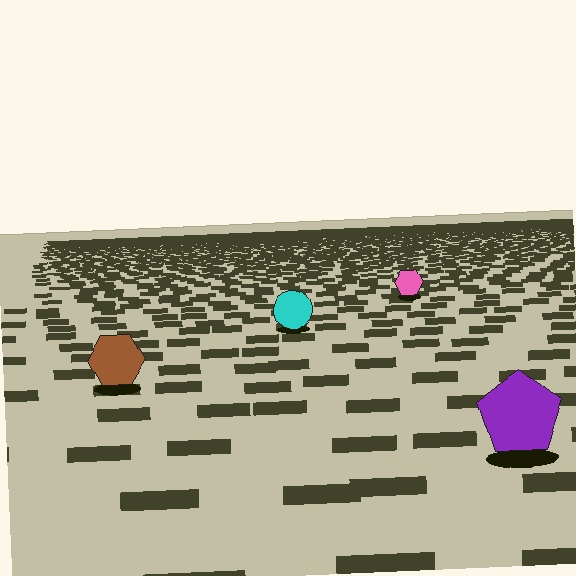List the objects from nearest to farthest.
From nearest to farthest: the purple pentagon, the brown hexagon, the cyan circle, the pink hexagon.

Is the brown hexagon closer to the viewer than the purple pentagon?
No. The purple pentagon is closer — you can tell from the texture gradient: the ground texture is coarser near it.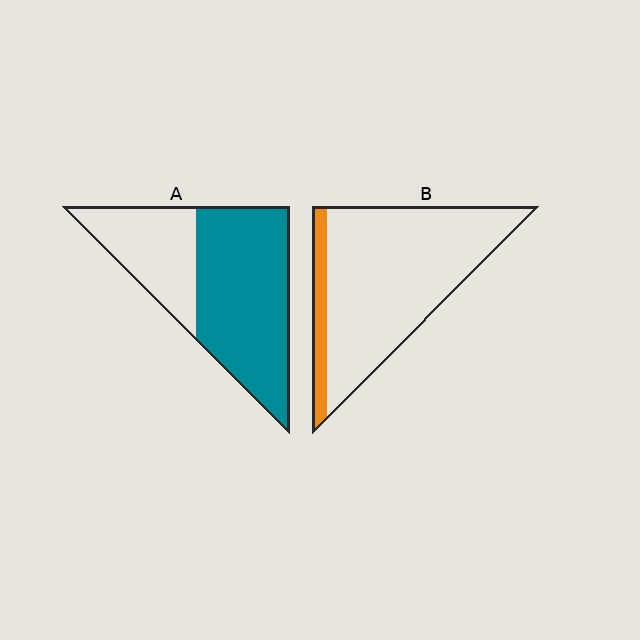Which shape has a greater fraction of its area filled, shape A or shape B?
Shape A.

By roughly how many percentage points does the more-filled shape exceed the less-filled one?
By roughly 55 percentage points (A over B).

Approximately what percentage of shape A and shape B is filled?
A is approximately 65% and B is approximately 15%.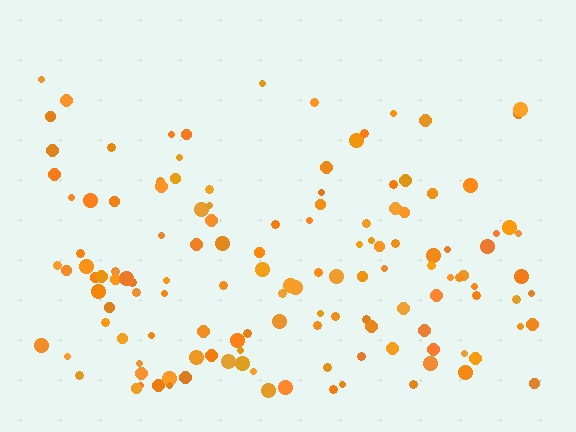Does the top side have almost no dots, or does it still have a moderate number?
Still a moderate number, just noticeably fewer than the bottom.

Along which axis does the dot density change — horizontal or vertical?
Vertical.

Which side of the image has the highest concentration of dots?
The bottom.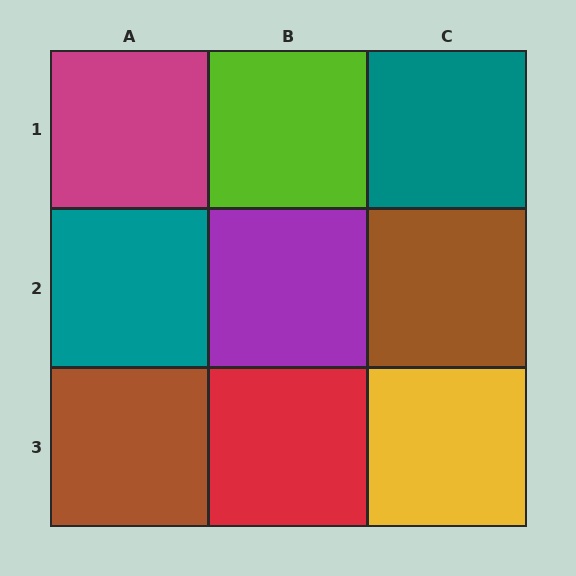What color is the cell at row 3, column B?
Red.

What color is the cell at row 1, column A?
Magenta.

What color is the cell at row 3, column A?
Brown.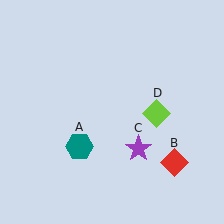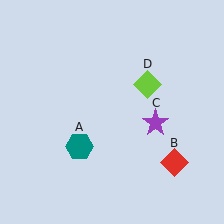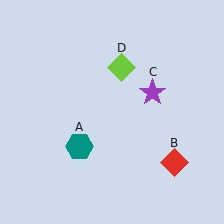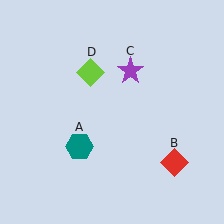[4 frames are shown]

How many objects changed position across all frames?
2 objects changed position: purple star (object C), lime diamond (object D).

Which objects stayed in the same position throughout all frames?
Teal hexagon (object A) and red diamond (object B) remained stationary.